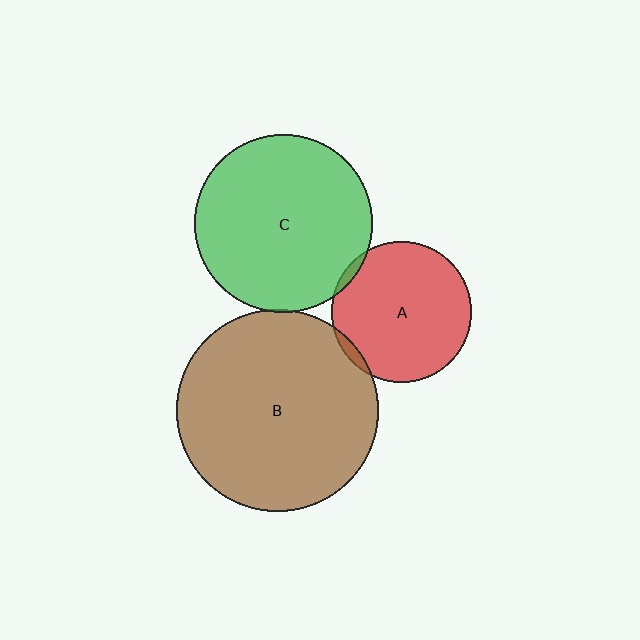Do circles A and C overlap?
Yes.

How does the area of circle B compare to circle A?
Approximately 2.1 times.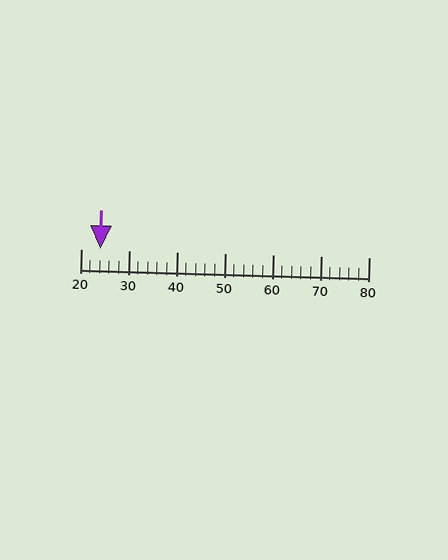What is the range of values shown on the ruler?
The ruler shows values from 20 to 80.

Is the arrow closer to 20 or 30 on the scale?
The arrow is closer to 20.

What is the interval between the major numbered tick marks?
The major tick marks are spaced 10 units apart.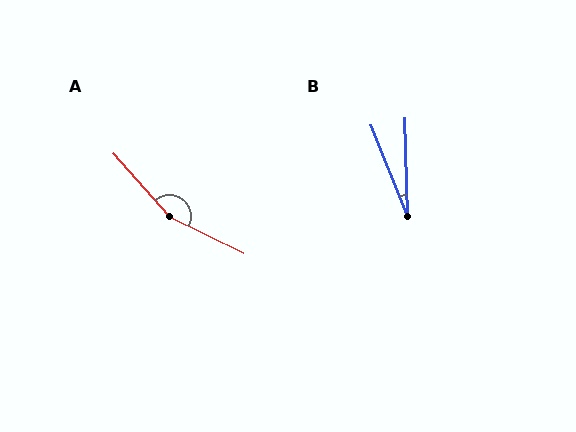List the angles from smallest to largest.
B (20°), A (158°).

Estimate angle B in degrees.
Approximately 20 degrees.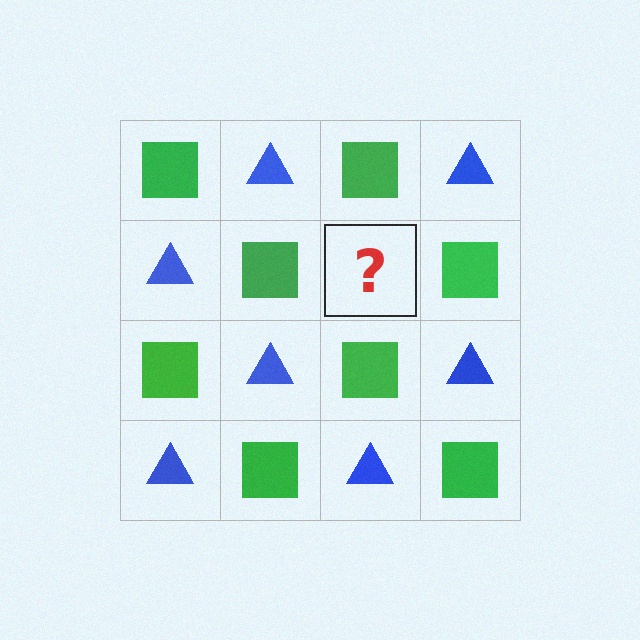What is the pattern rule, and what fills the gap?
The rule is that it alternates green square and blue triangle in a checkerboard pattern. The gap should be filled with a blue triangle.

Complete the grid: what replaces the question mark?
The question mark should be replaced with a blue triangle.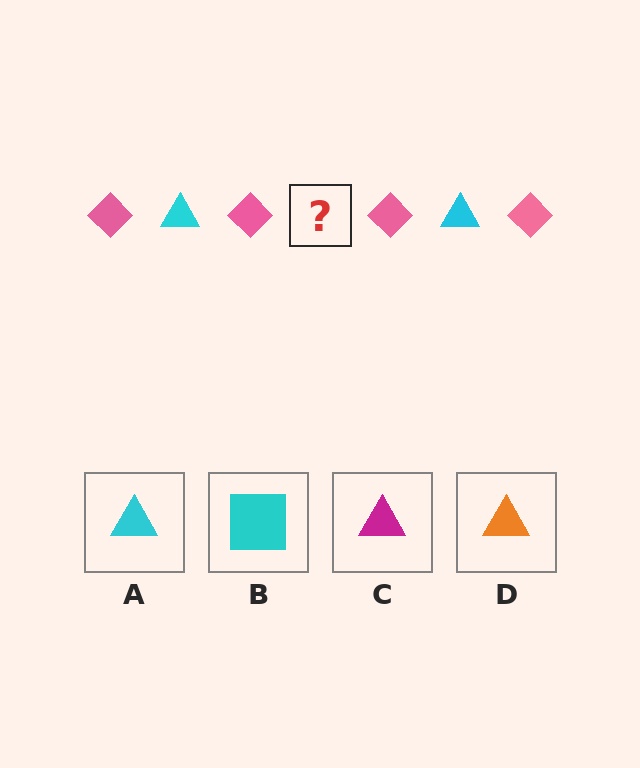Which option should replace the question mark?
Option A.